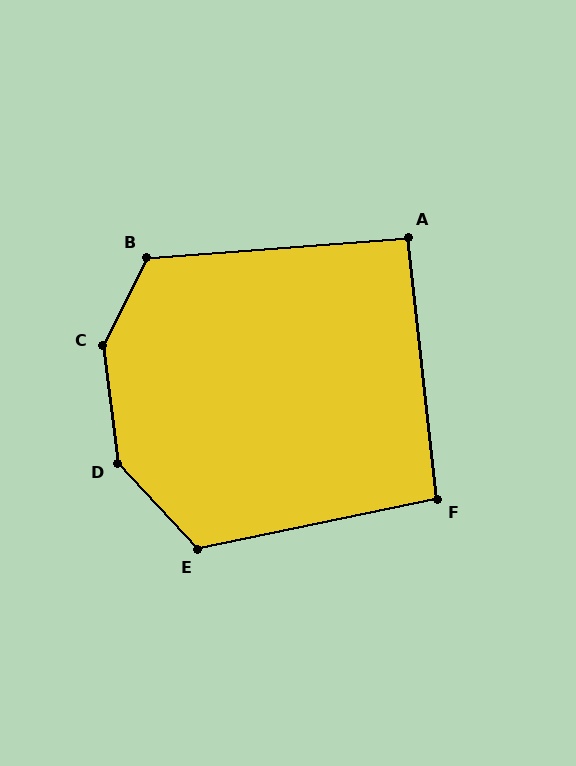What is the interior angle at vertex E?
Approximately 122 degrees (obtuse).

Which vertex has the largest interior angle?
C, at approximately 147 degrees.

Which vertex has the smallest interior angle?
A, at approximately 92 degrees.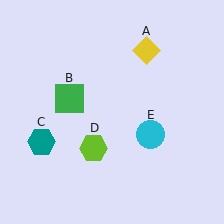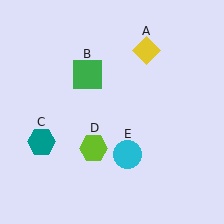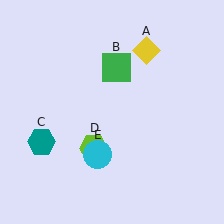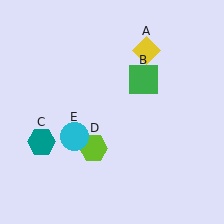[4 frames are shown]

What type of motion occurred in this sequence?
The green square (object B), cyan circle (object E) rotated clockwise around the center of the scene.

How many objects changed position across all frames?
2 objects changed position: green square (object B), cyan circle (object E).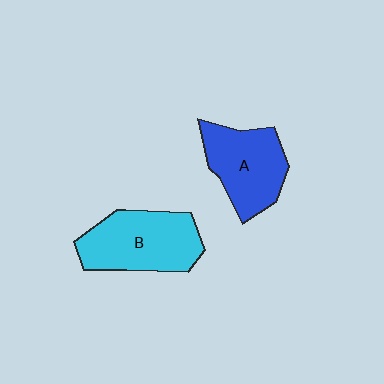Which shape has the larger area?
Shape B (cyan).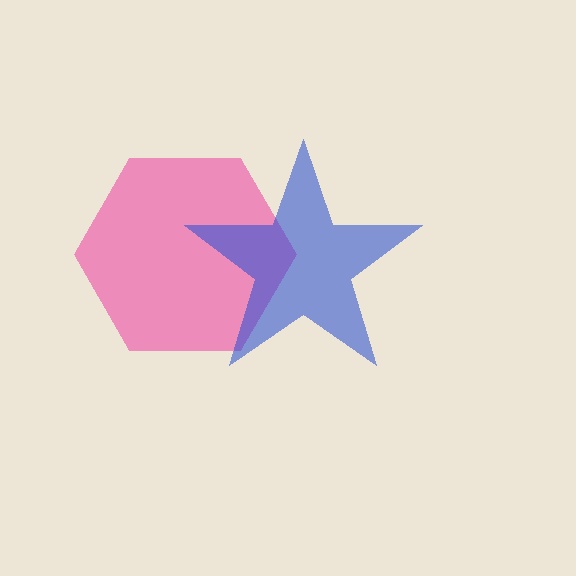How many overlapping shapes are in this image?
There are 2 overlapping shapes in the image.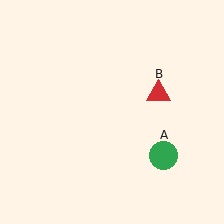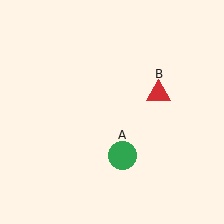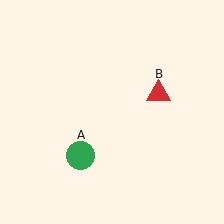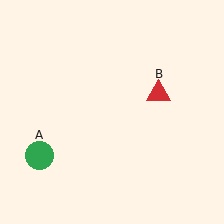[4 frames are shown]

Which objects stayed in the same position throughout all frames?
Red triangle (object B) remained stationary.